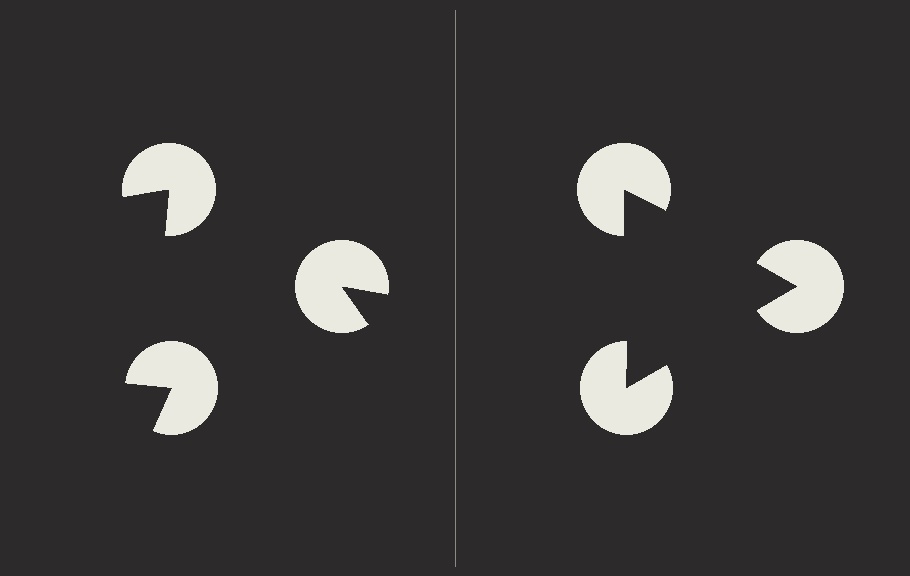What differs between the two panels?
The pac-man discs are positioned identically on both sides; only the wedge orientations differ. On the right they align to a triangle; on the left they are misaligned.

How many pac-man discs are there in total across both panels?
6 — 3 on each side.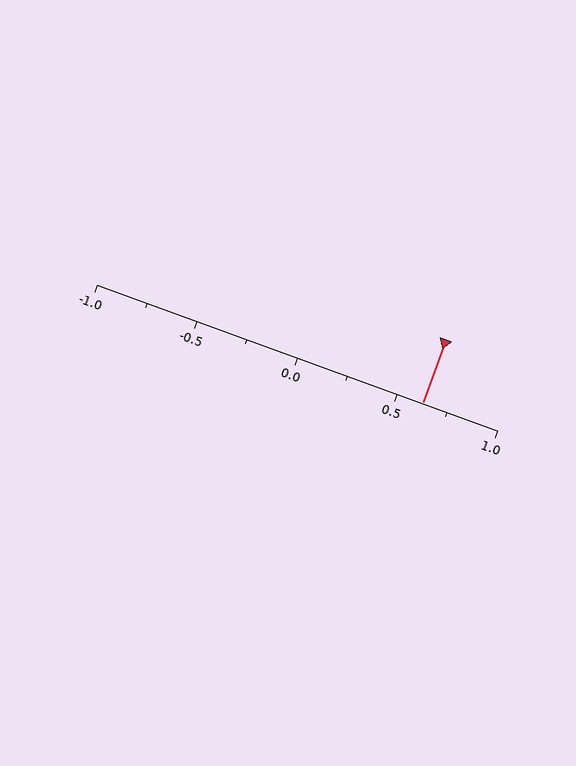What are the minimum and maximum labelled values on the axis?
The axis runs from -1.0 to 1.0.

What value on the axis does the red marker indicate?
The marker indicates approximately 0.62.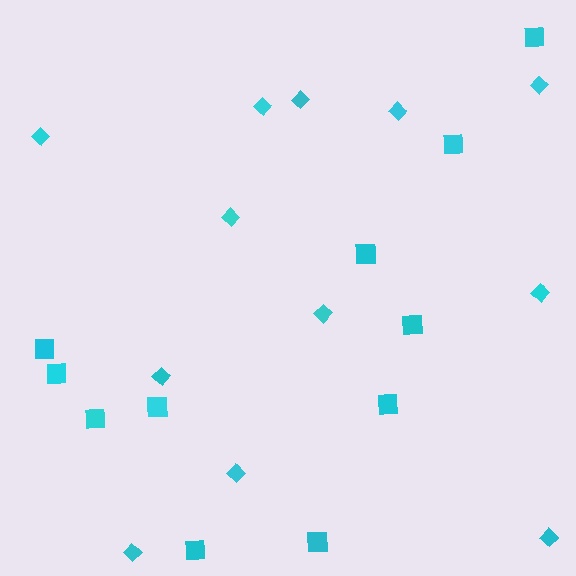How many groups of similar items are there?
There are 2 groups: one group of squares (11) and one group of diamonds (12).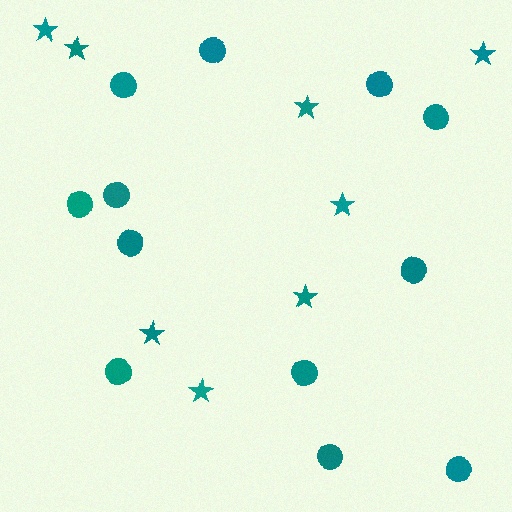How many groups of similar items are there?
There are 2 groups: one group of stars (8) and one group of circles (12).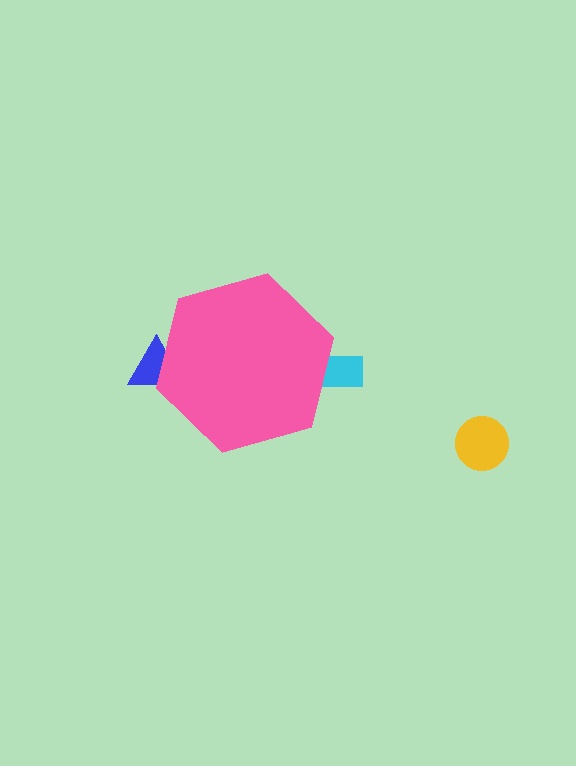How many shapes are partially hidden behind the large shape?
2 shapes are partially hidden.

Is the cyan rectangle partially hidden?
Yes, the cyan rectangle is partially hidden behind the pink hexagon.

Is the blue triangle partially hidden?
Yes, the blue triangle is partially hidden behind the pink hexagon.